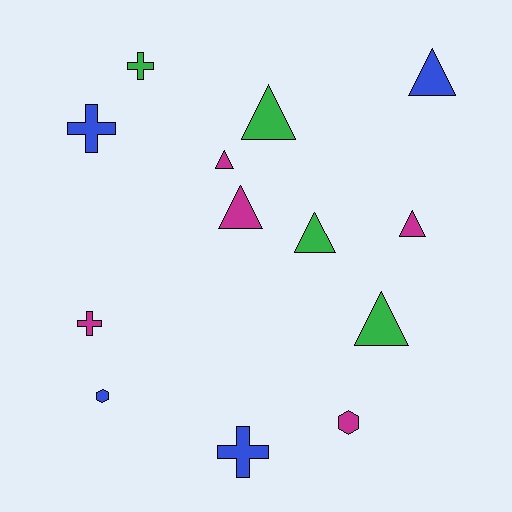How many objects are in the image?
There are 13 objects.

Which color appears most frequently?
Magenta, with 5 objects.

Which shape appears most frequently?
Triangle, with 7 objects.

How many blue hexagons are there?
There is 1 blue hexagon.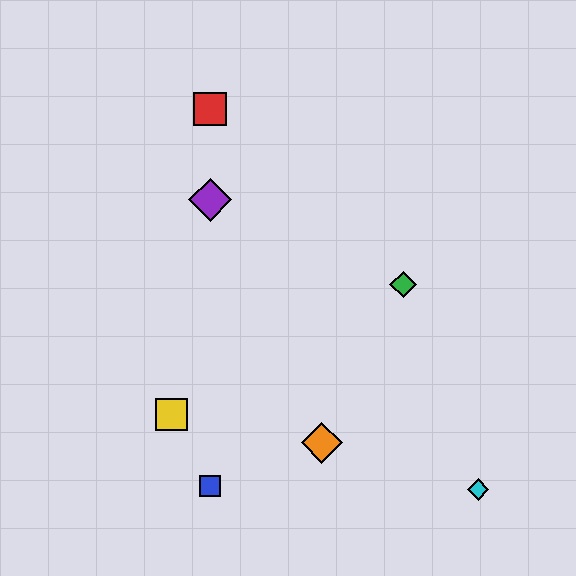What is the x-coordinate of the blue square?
The blue square is at x≈210.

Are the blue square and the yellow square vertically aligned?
No, the blue square is at x≈210 and the yellow square is at x≈171.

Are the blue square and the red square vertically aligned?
Yes, both are at x≈210.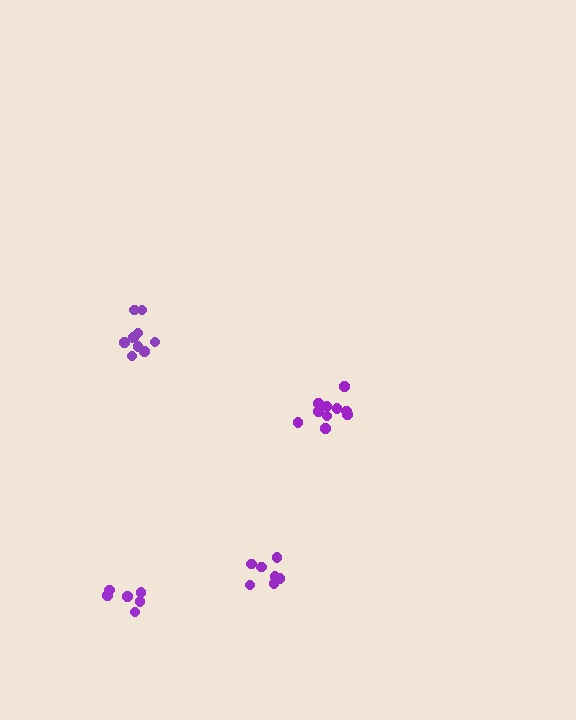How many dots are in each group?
Group 1: 10 dots, Group 2: 6 dots, Group 3: 7 dots, Group 4: 9 dots (32 total).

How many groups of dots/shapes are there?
There are 4 groups.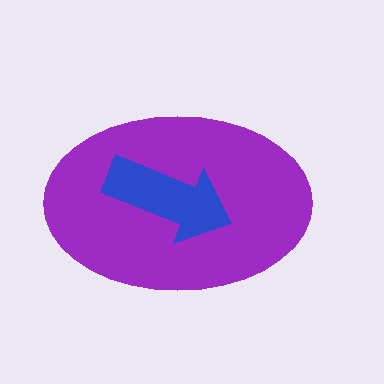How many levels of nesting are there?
2.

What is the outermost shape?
The purple ellipse.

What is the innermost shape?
The blue arrow.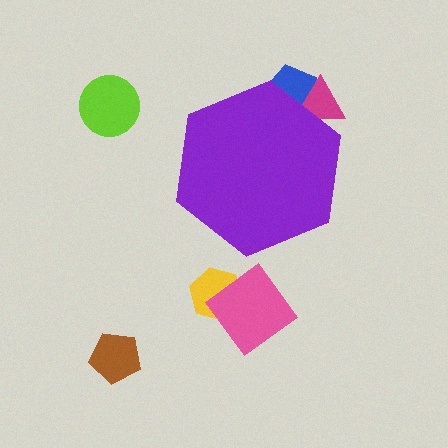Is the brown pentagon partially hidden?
No, the brown pentagon is fully visible.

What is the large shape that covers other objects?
A purple hexagon.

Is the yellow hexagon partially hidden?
No, the yellow hexagon is fully visible.